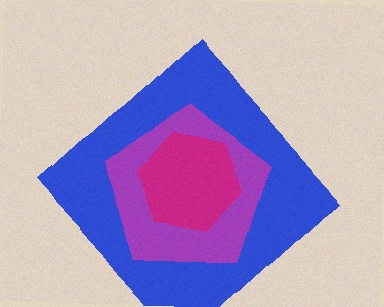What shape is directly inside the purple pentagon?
The magenta hexagon.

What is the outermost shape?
The blue diamond.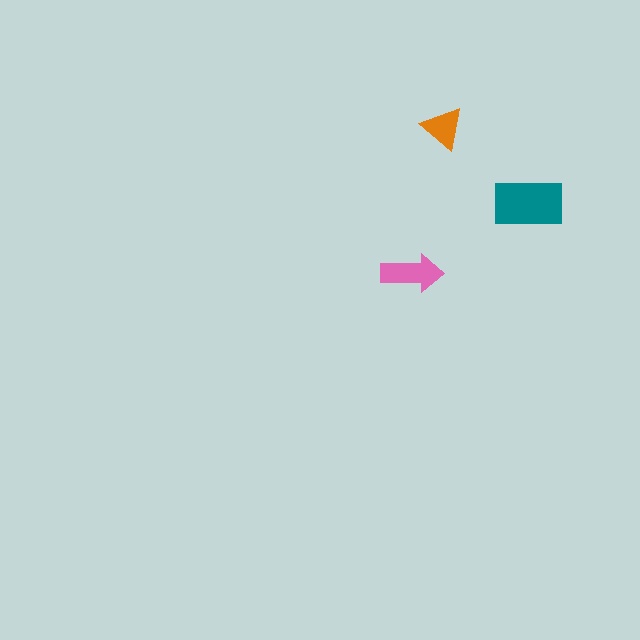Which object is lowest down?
The pink arrow is bottommost.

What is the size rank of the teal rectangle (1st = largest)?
1st.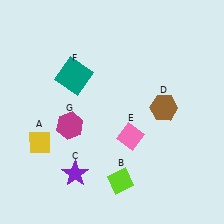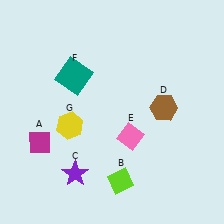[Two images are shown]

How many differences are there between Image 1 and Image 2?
There are 2 differences between the two images.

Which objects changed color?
A changed from yellow to magenta. G changed from magenta to yellow.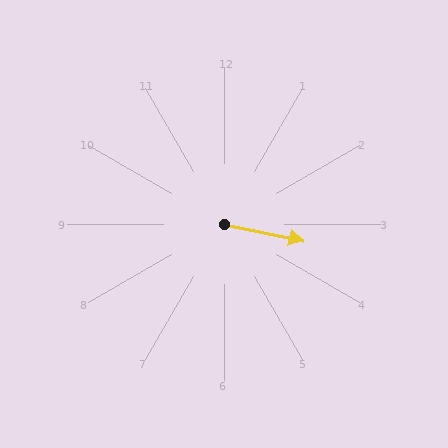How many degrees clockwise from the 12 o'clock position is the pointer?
Approximately 102 degrees.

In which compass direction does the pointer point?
East.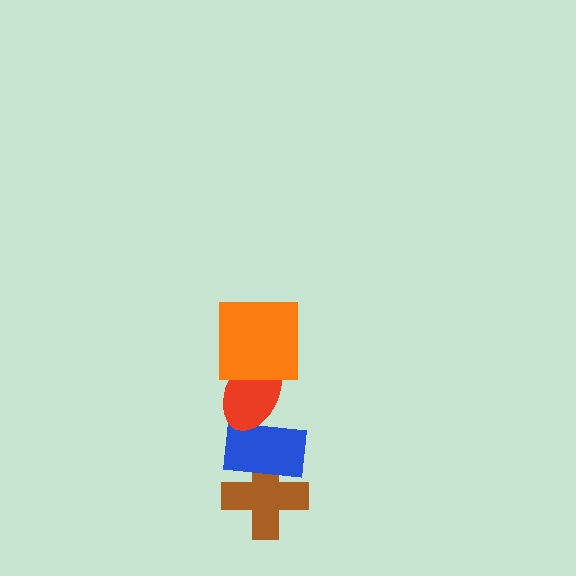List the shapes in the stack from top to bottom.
From top to bottom: the orange square, the red ellipse, the blue rectangle, the brown cross.